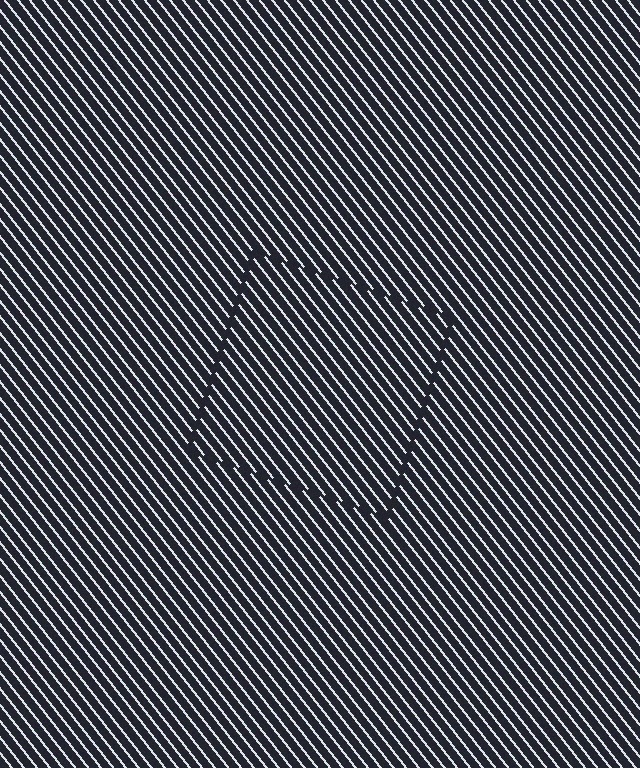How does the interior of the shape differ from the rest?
The interior of the shape contains the same grating, shifted by half a period — the contour is defined by the phase discontinuity where line-ends from the inner and outer gratings abut.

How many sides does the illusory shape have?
4 sides — the line-ends trace a square.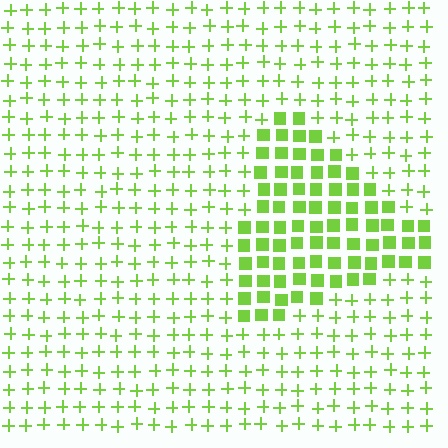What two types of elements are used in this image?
The image uses squares inside the triangle region and plus signs outside it.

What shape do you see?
I see a triangle.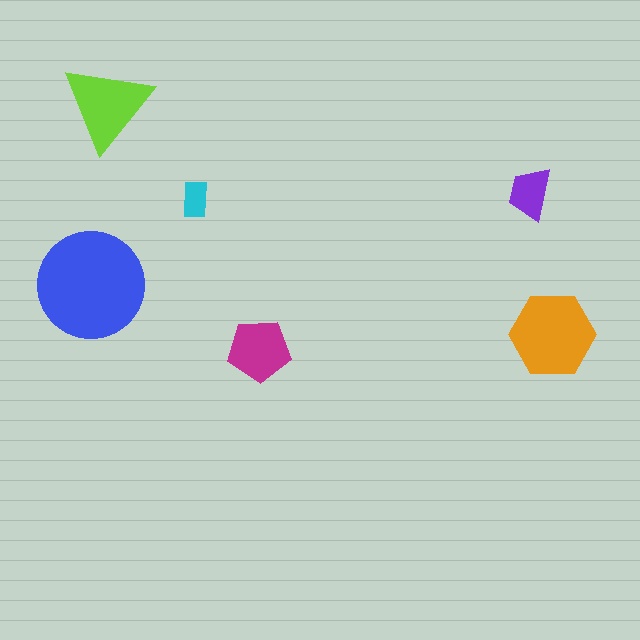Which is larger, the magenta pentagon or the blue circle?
The blue circle.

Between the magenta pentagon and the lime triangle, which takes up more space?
The lime triangle.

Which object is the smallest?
The cyan rectangle.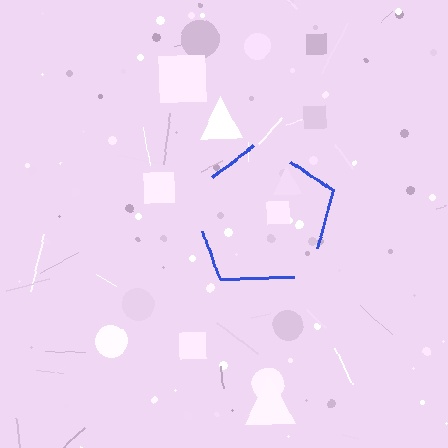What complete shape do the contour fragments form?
The contour fragments form a pentagon.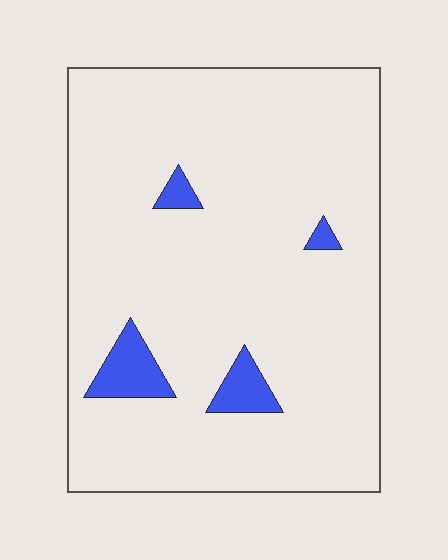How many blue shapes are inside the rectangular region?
4.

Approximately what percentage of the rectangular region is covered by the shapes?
Approximately 5%.